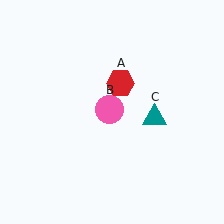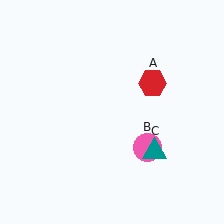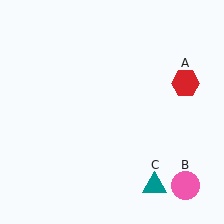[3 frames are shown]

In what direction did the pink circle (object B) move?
The pink circle (object B) moved down and to the right.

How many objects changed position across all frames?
3 objects changed position: red hexagon (object A), pink circle (object B), teal triangle (object C).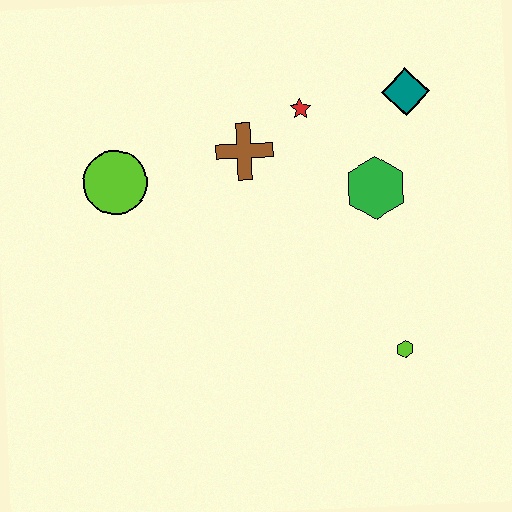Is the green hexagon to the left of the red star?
No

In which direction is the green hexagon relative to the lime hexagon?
The green hexagon is above the lime hexagon.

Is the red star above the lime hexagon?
Yes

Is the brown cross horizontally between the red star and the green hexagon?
No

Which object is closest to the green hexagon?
The teal diamond is closest to the green hexagon.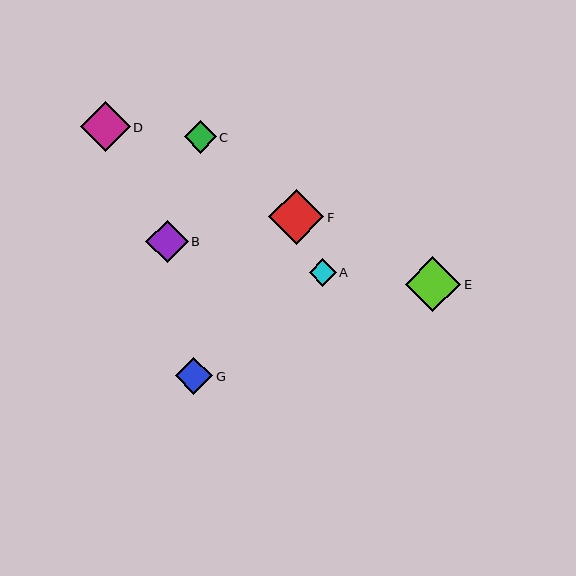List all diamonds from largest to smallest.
From largest to smallest: E, F, D, B, G, C, A.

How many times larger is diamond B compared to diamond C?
Diamond B is approximately 1.3 times the size of diamond C.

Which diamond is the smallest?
Diamond A is the smallest with a size of approximately 27 pixels.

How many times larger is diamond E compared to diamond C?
Diamond E is approximately 1.7 times the size of diamond C.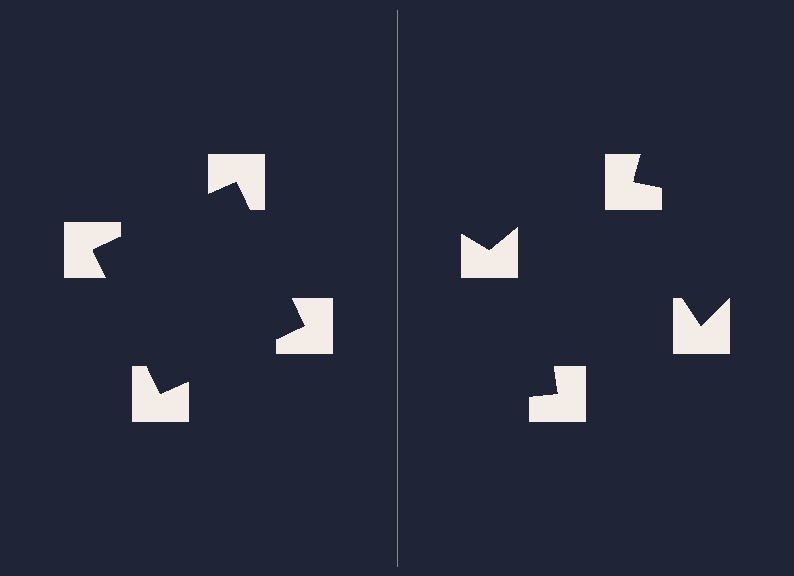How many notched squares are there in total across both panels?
8 — 4 on each side.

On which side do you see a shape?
An illusory square appears on the left side. On the right side the wedge cuts are rotated, so no coherent shape forms.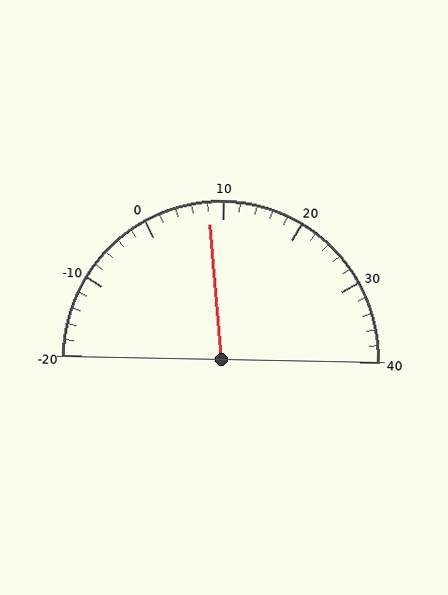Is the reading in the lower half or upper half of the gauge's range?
The reading is in the lower half of the range (-20 to 40).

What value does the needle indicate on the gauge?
The needle indicates approximately 8.